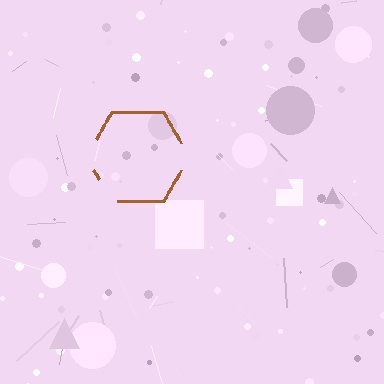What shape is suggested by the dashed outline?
The dashed outline suggests a hexagon.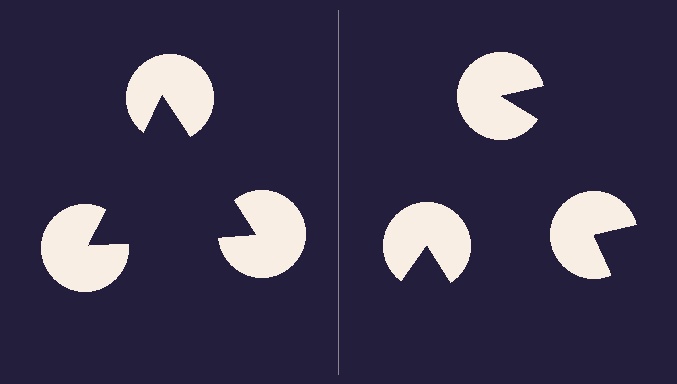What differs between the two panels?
The pac-man discs are positioned identically on both sides; only the wedge orientations differ. On the left they align to a triangle; on the right they are misaligned.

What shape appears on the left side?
An illusory triangle.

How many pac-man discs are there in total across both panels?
6 — 3 on each side.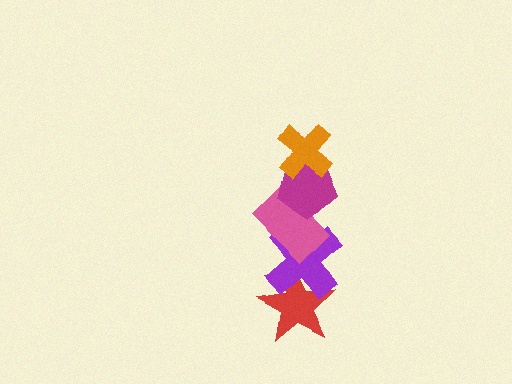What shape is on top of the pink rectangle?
The magenta pentagon is on top of the pink rectangle.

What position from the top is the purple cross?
The purple cross is 4th from the top.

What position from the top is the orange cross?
The orange cross is 1st from the top.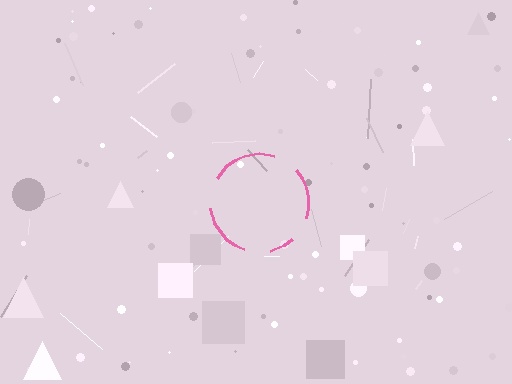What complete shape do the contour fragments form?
The contour fragments form a circle.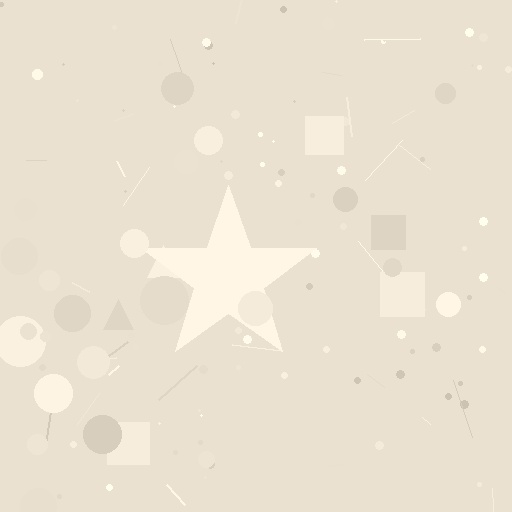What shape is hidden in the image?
A star is hidden in the image.